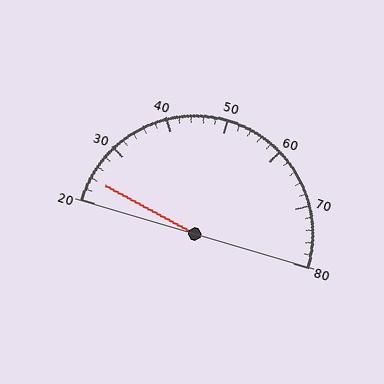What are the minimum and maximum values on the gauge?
The gauge ranges from 20 to 80.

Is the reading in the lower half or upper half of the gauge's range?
The reading is in the lower half of the range (20 to 80).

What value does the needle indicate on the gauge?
The needle indicates approximately 24.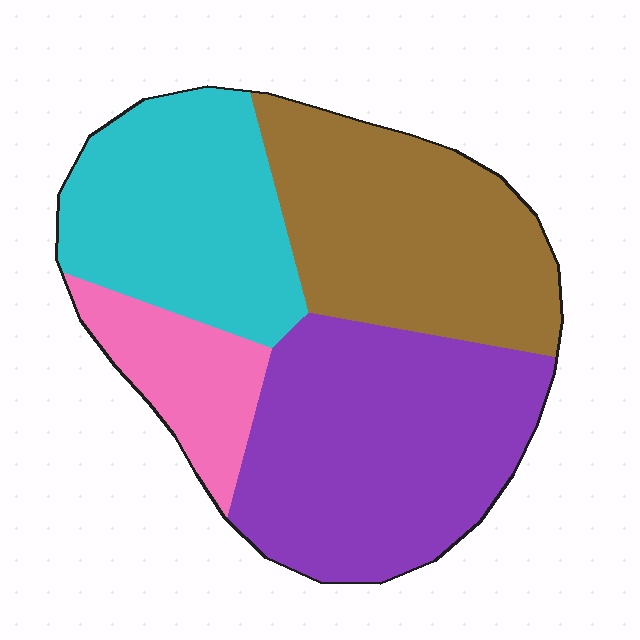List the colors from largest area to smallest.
From largest to smallest: purple, brown, cyan, pink.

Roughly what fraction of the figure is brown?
Brown covers about 30% of the figure.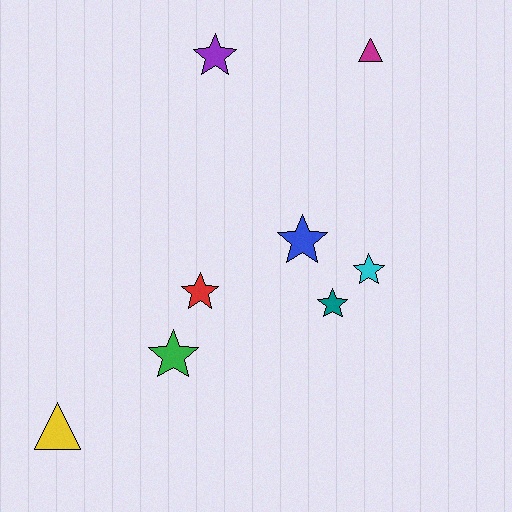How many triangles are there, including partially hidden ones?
There are 2 triangles.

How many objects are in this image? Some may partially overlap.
There are 8 objects.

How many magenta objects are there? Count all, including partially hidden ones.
There is 1 magenta object.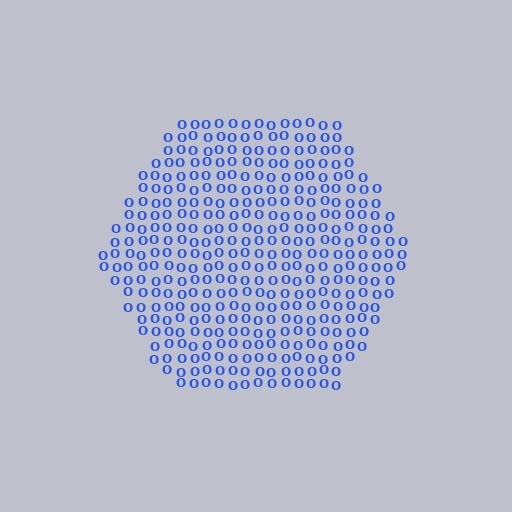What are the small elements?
The small elements are letter O's.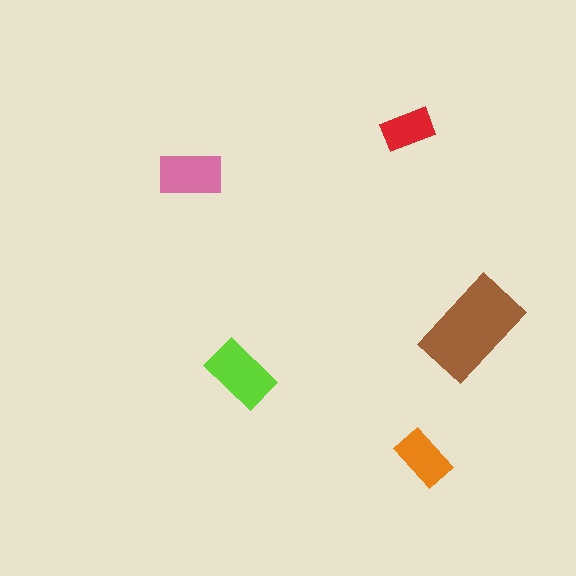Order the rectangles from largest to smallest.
the brown one, the lime one, the pink one, the orange one, the red one.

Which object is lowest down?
The orange rectangle is bottommost.